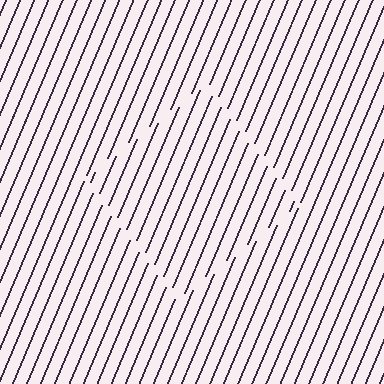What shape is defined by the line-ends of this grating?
An illusory square. The interior of the shape contains the same grating, shifted by half a period — the contour is defined by the phase discontinuity where line-ends from the inner and outer gratings abut.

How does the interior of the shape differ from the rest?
The interior of the shape contains the same grating, shifted by half a period — the contour is defined by the phase discontinuity where line-ends from the inner and outer gratings abut.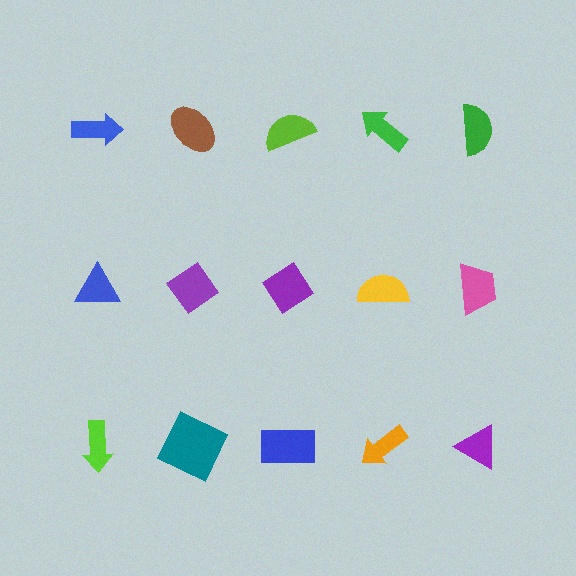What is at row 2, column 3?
A purple diamond.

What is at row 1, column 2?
A brown ellipse.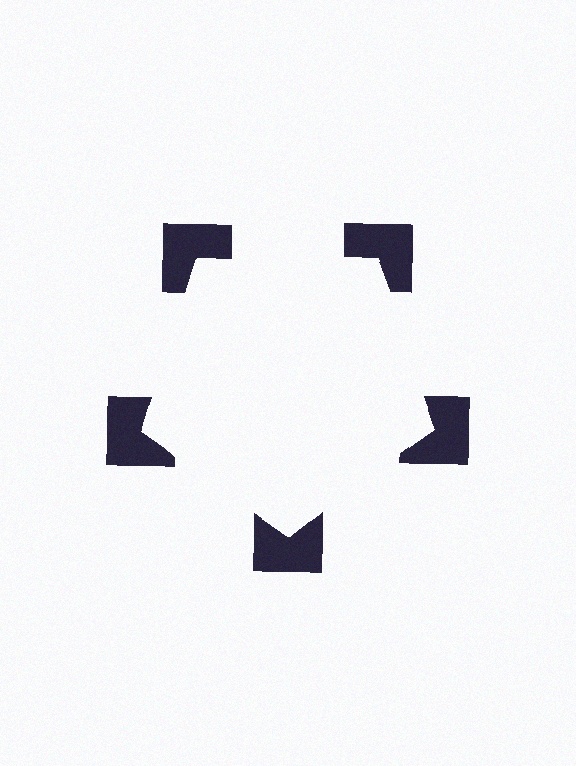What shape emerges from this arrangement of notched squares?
An illusory pentagon — its edges are inferred from the aligned wedge cuts in the notched squares, not physically drawn.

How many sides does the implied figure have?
5 sides.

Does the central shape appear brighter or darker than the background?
It typically appears slightly brighter than the background, even though no actual brightness change is drawn.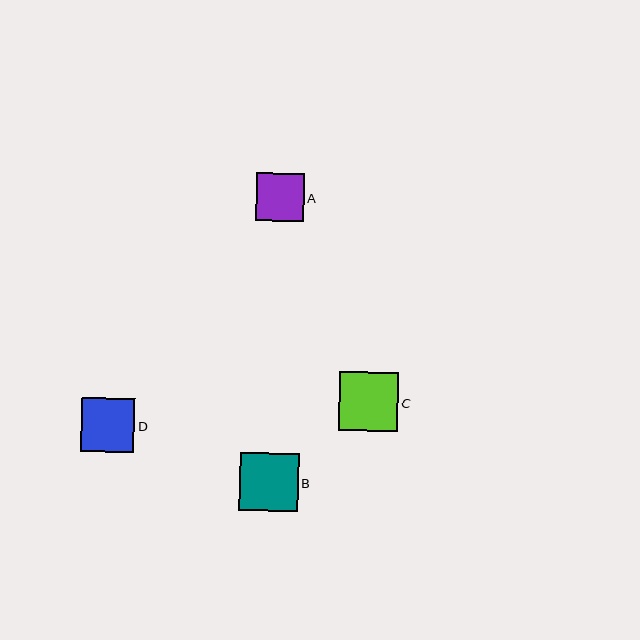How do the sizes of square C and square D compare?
Square C and square D are approximately the same size.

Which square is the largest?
Square C is the largest with a size of approximately 59 pixels.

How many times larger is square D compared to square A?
Square D is approximately 1.1 times the size of square A.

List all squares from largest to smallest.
From largest to smallest: C, B, D, A.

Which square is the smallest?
Square A is the smallest with a size of approximately 48 pixels.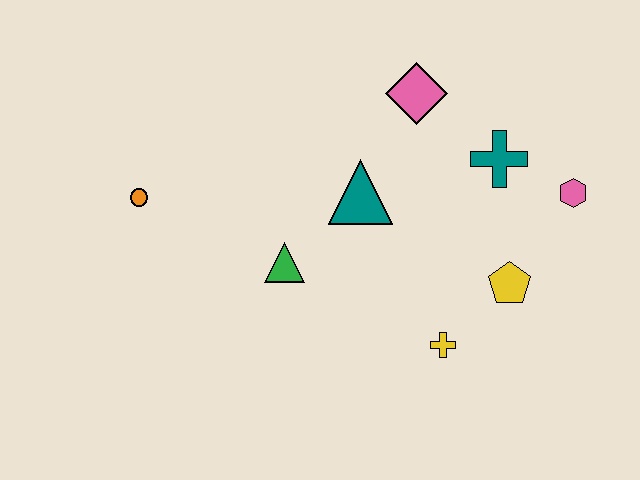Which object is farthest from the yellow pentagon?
The orange circle is farthest from the yellow pentagon.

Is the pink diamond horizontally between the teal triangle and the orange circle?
No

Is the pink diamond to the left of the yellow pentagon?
Yes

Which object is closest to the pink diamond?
The teal cross is closest to the pink diamond.